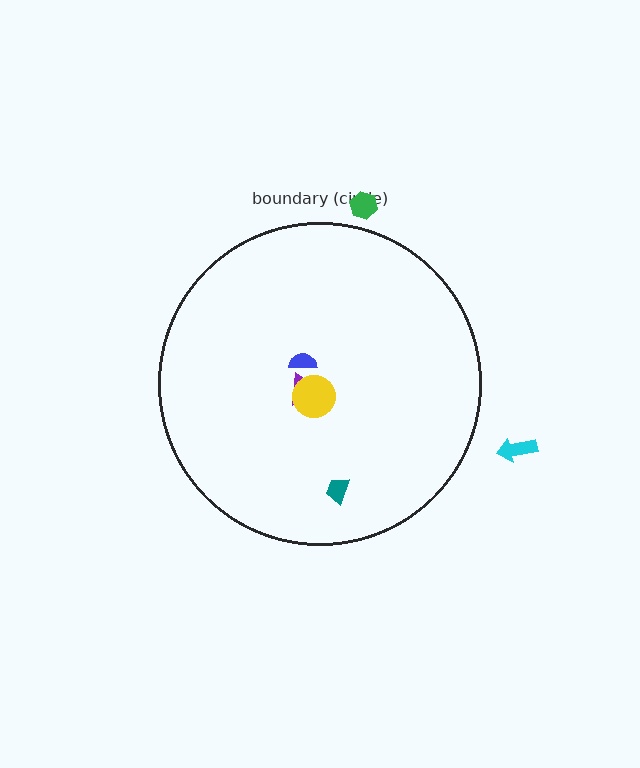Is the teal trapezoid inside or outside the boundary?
Inside.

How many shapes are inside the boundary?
4 inside, 2 outside.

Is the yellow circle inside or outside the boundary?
Inside.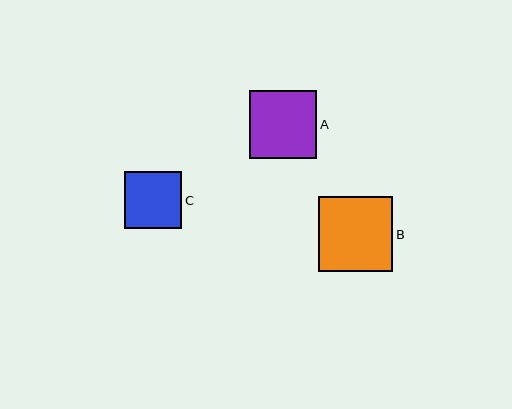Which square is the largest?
Square B is the largest with a size of approximately 75 pixels.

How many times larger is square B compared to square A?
Square B is approximately 1.1 times the size of square A.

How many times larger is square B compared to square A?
Square B is approximately 1.1 times the size of square A.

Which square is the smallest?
Square C is the smallest with a size of approximately 57 pixels.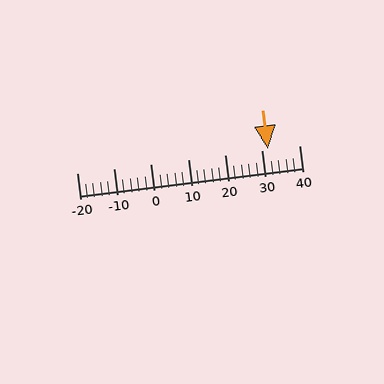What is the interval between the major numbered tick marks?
The major tick marks are spaced 10 units apart.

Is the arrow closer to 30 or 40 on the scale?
The arrow is closer to 30.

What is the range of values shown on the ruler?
The ruler shows values from -20 to 40.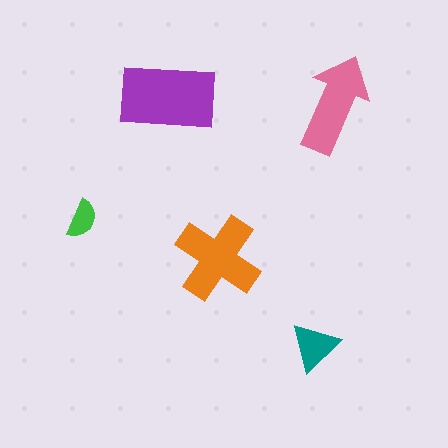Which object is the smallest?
The green semicircle.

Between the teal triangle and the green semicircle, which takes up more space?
The teal triangle.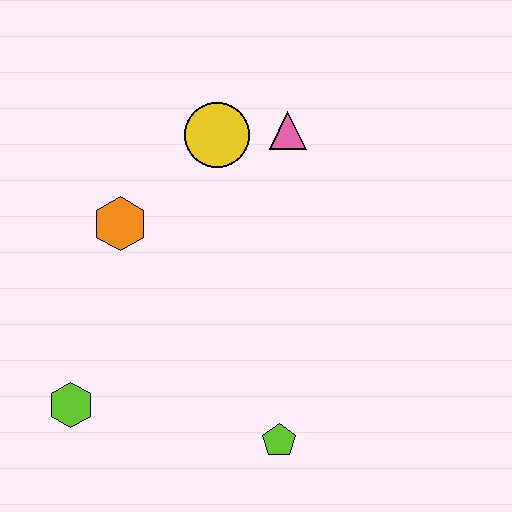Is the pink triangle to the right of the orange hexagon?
Yes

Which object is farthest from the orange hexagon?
The lime pentagon is farthest from the orange hexagon.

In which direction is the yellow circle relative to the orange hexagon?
The yellow circle is to the right of the orange hexagon.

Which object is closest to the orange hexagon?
The yellow circle is closest to the orange hexagon.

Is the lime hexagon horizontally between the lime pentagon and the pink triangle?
No